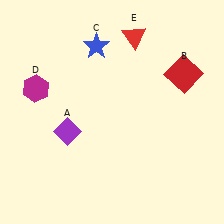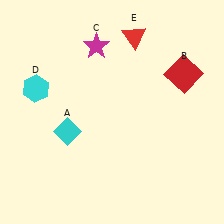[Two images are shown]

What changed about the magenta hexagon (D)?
In Image 1, D is magenta. In Image 2, it changed to cyan.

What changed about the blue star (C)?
In Image 1, C is blue. In Image 2, it changed to magenta.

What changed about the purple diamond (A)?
In Image 1, A is purple. In Image 2, it changed to cyan.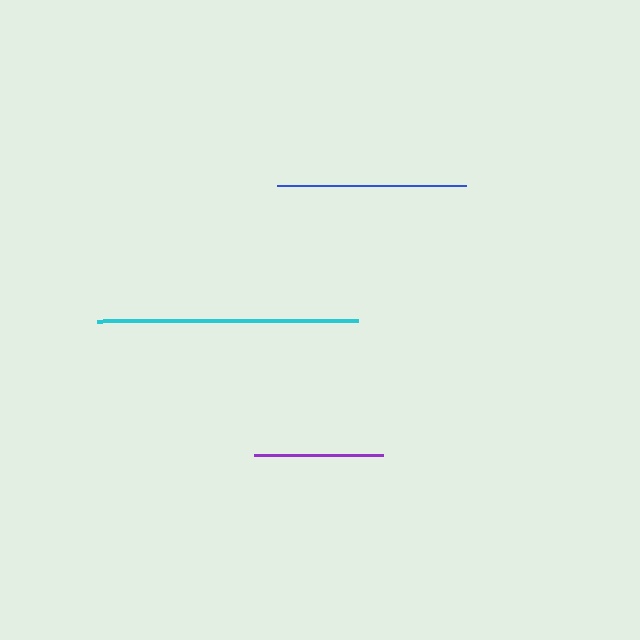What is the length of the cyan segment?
The cyan segment is approximately 261 pixels long.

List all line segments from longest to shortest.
From longest to shortest: cyan, blue, purple.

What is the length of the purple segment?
The purple segment is approximately 129 pixels long.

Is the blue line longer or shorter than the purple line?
The blue line is longer than the purple line.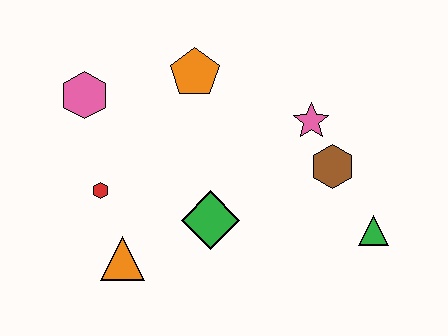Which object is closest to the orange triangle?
The red hexagon is closest to the orange triangle.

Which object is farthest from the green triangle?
The pink hexagon is farthest from the green triangle.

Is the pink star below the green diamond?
No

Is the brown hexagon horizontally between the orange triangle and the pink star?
No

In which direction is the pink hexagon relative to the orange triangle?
The pink hexagon is above the orange triangle.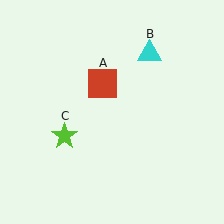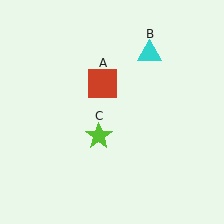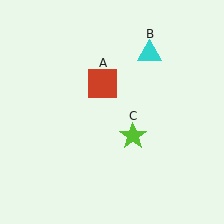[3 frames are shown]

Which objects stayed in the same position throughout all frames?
Red square (object A) and cyan triangle (object B) remained stationary.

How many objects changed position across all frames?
1 object changed position: lime star (object C).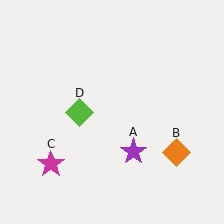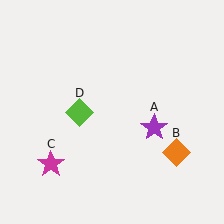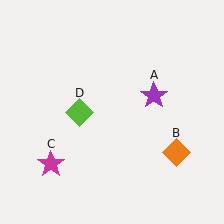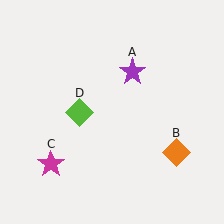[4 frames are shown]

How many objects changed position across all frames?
1 object changed position: purple star (object A).